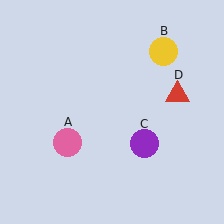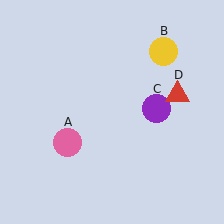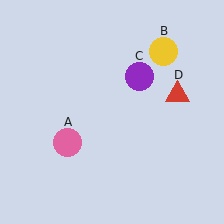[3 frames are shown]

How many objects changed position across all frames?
1 object changed position: purple circle (object C).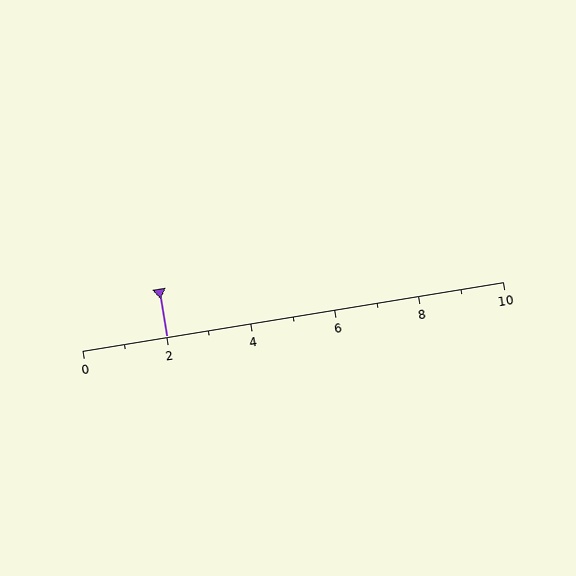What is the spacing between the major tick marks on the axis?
The major ticks are spaced 2 apart.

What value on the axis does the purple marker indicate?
The marker indicates approximately 2.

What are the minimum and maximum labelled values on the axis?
The axis runs from 0 to 10.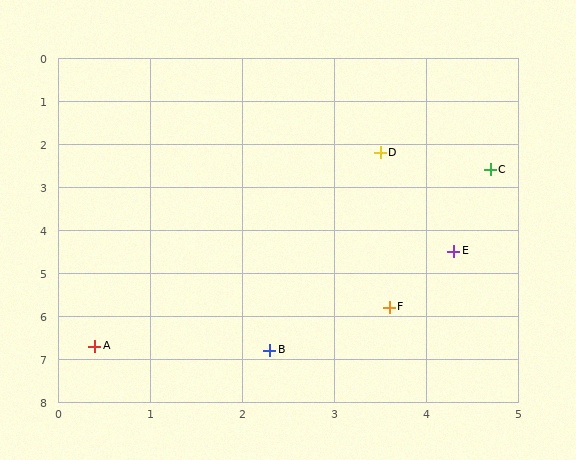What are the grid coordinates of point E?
Point E is at approximately (4.3, 4.5).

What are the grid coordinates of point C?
Point C is at approximately (4.7, 2.6).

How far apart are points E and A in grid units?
Points E and A are about 4.5 grid units apart.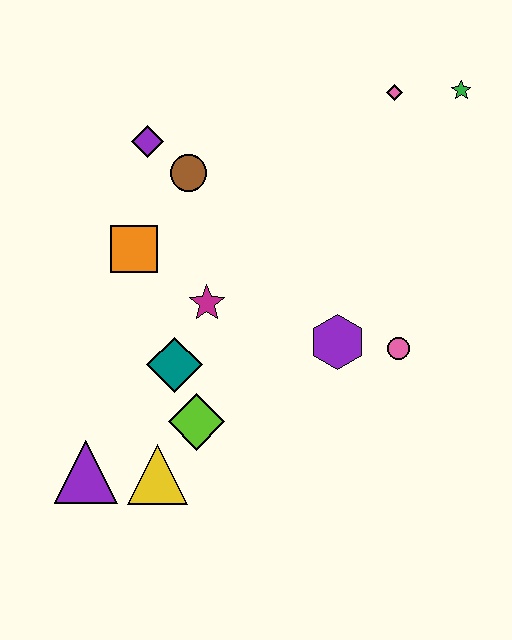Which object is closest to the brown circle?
The purple diamond is closest to the brown circle.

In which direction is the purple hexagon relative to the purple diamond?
The purple hexagon is below the purple diamond.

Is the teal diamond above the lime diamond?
Yes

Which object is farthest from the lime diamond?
The green star is farthest from the lime diamond.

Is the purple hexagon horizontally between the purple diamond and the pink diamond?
Yes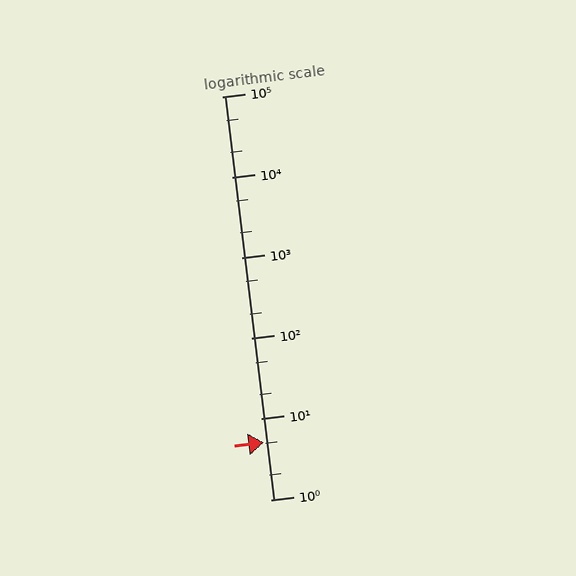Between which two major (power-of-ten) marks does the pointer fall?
The pointer is between 1 and 10.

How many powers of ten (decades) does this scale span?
The scale spans 5 decades, from 1 to 100000.